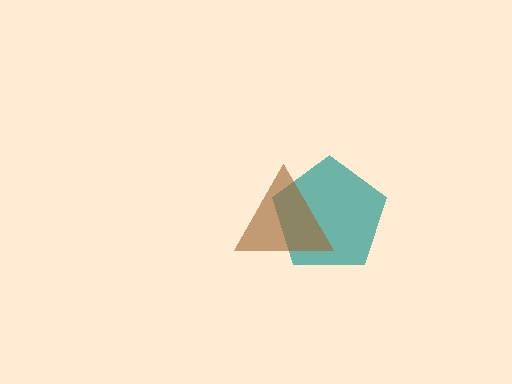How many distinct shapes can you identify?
There are 2 distinct shapes: a teal pentagon, a brown triangle.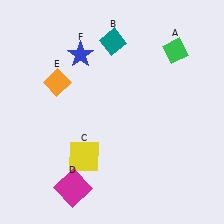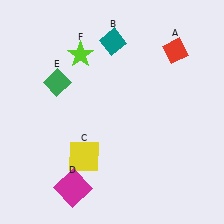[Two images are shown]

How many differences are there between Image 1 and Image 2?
There are 3 differences between the two images.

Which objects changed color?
A changed from green to red. E changed from orange to green. F changed from blue to lime.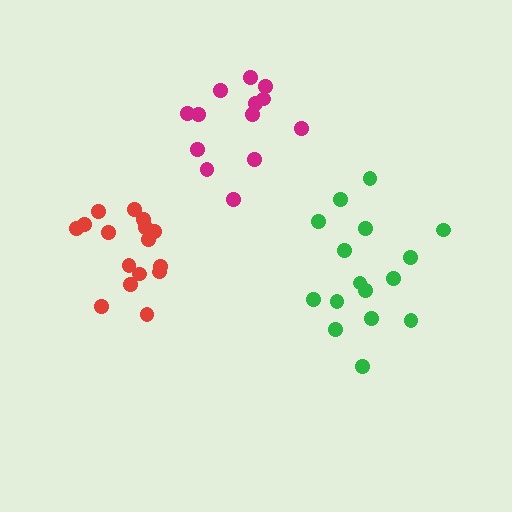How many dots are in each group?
Group 1: 16 dots, Group 2: 16 dots, Group 3: 13 dots (45 total).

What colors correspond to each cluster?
The clusters are colored: green, red, magenta.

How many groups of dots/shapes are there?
There are 3 groups.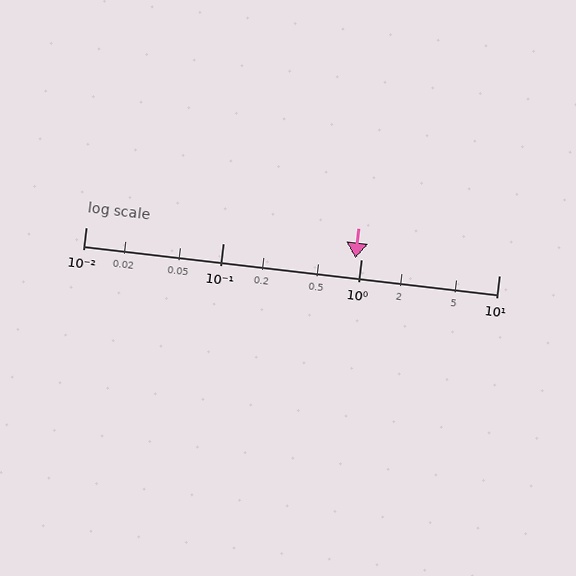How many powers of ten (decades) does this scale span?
The scale spans 3 decades, from 0.01 to 10.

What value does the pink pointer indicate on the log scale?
The pointer indicates approximately 0.91.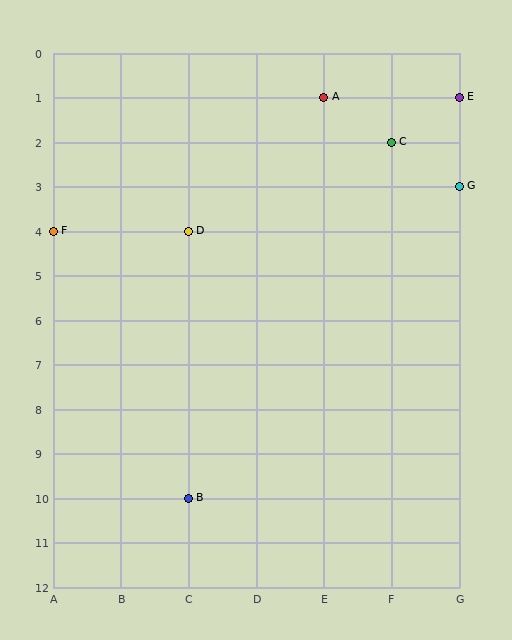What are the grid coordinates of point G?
Point G is at grid coordinates (G, 3).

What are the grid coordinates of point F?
Point F is at grid coordinates (A, 4).